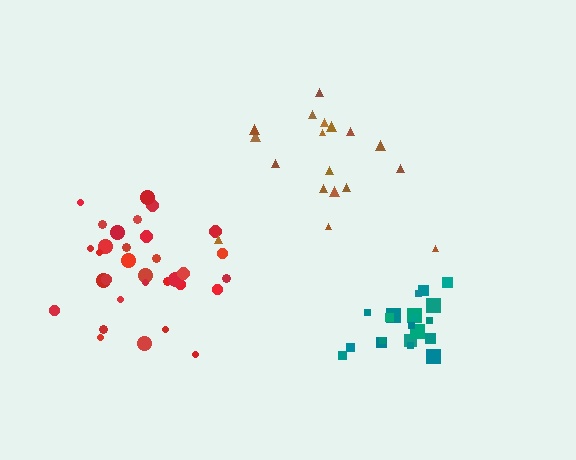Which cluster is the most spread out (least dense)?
Brown.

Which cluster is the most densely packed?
Teal.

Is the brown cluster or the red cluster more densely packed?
Red.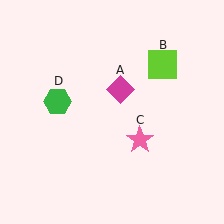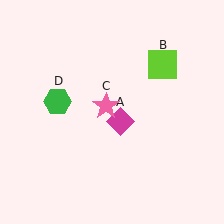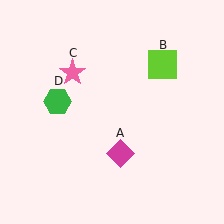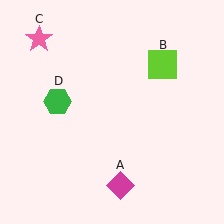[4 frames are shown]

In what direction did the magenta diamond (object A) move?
The magenta diamond (object A) moved down.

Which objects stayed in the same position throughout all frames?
Lime square (object B) and green hexagon (object D) remained stationary.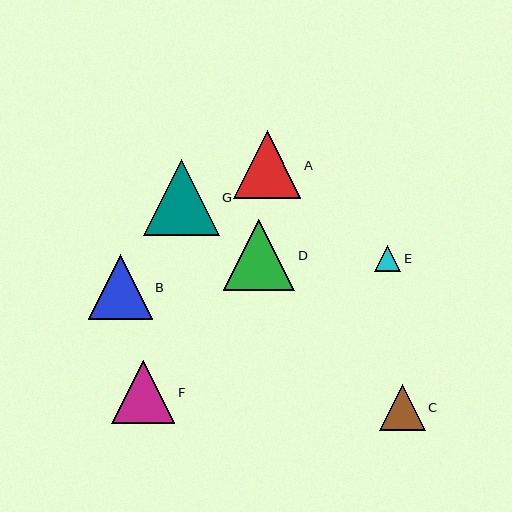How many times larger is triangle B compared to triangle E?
Triangle B is approximately 2.4 times the size of triangle E.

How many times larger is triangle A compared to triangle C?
Triangle A is approximately 1.5 times the size of triangle C.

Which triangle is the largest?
Triangle G is the largest with a size of approximately 76 pixels.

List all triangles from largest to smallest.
From largest to smallest: G, D, A, B, F, C, E.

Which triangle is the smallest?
Triangle E is the smallest with a size of approximately 27 pixels.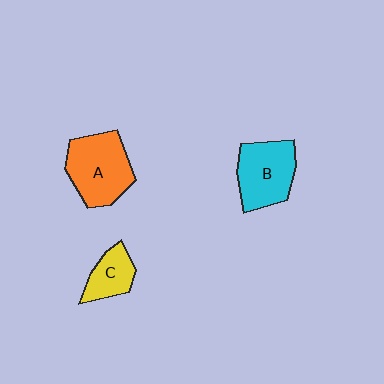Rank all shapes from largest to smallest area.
From largest to smallest: A (orange), B (cyan), C (yellow).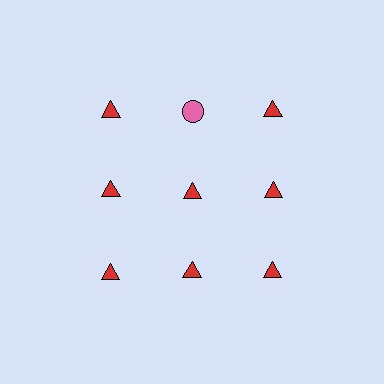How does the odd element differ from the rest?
It differs in both color (pink instead of red) and shape (circle instead of triangle).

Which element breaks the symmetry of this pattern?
The pink circle in the top row, second from left column breaks the symmetry. All other shapes are red triangles.